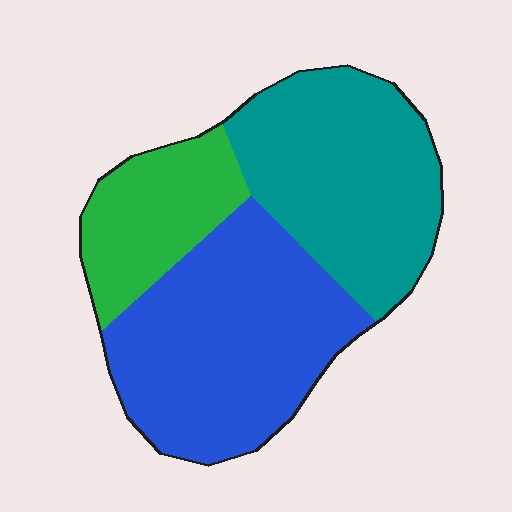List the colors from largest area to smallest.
From largest to smallest: blue, teal, green.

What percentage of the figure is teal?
Teal covers roughly 35% of the figure.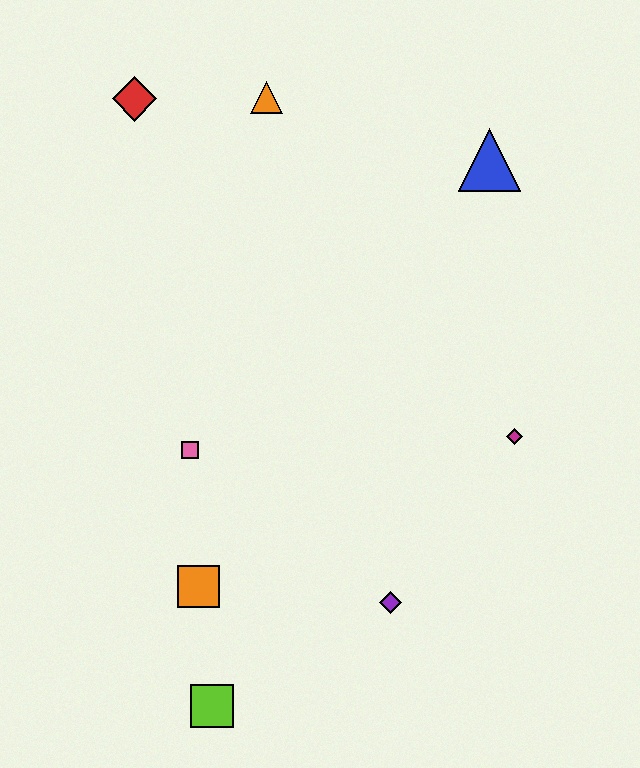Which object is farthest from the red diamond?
The lime square is farthest from the red diamond.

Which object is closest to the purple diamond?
The orange square is closest to the purple diamond.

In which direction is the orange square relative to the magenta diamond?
The orange square is to the left of the magenta diamond.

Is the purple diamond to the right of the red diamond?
Yes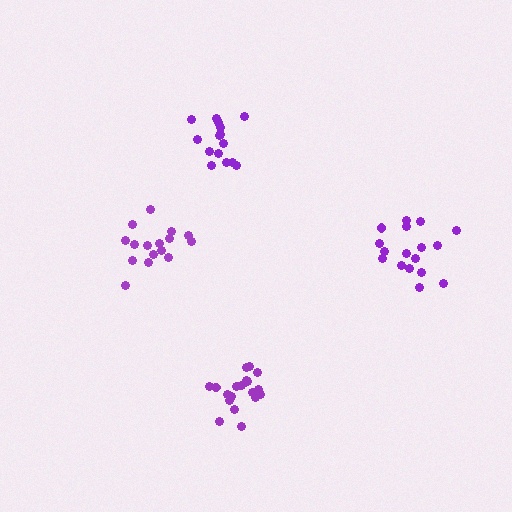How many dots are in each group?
Group 1: 15 dots, Group 2: 16 dots, Group 3: 17 dots, Group 4: 20 dots (68 total).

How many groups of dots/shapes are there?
There are 4 groups.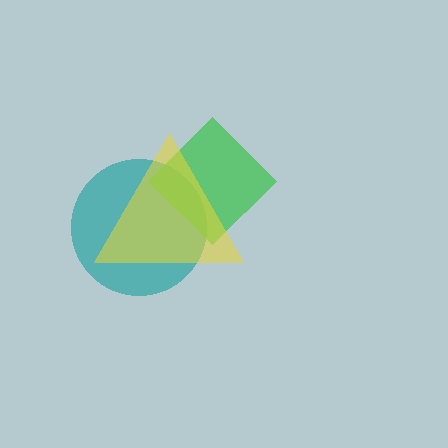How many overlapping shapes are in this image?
There are 3 overlapping shapes in the image.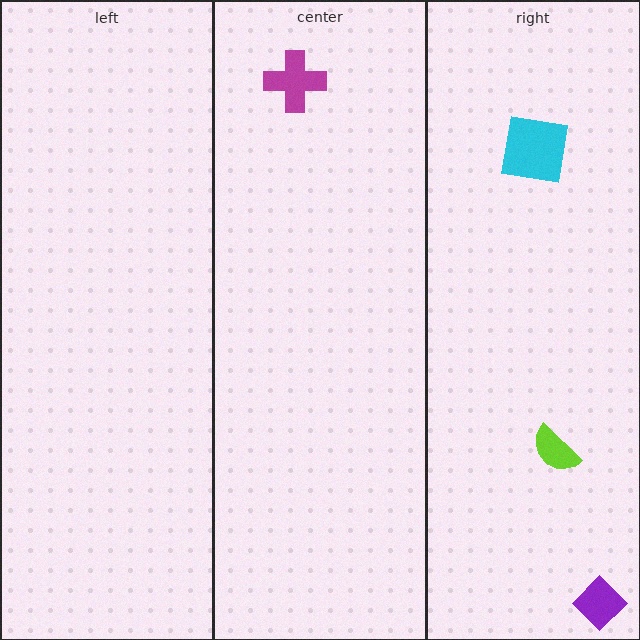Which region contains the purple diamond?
The right region.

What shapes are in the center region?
The magenta cross.